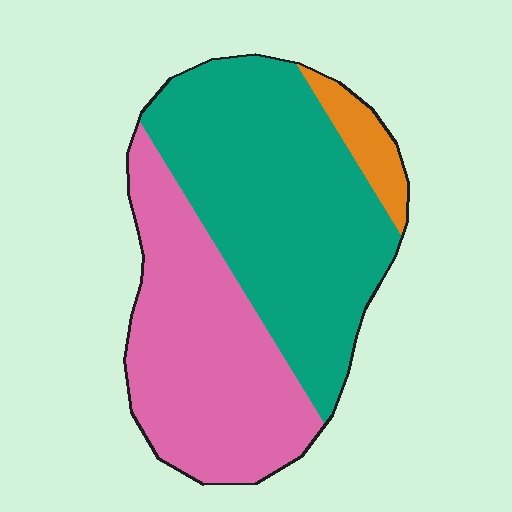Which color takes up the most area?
Teal, at roughly 50%.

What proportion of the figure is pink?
Pink takes up about two fifths (2/5) of the figure.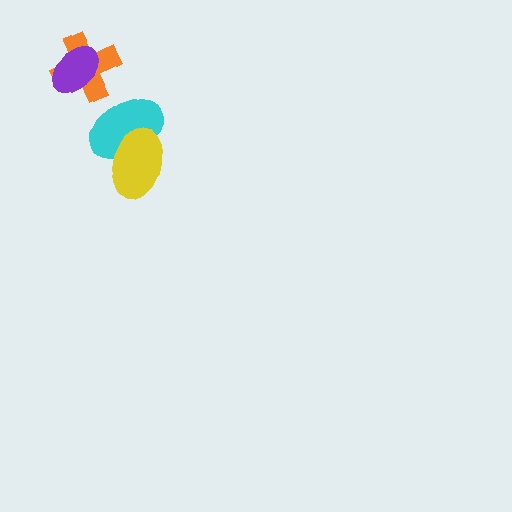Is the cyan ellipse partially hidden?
Yes, it is partially covered by another shape.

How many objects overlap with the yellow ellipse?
1 object overlaps with the yellow ellipse.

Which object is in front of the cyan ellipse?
The yellow ellipse is in front of the cyan ellipse.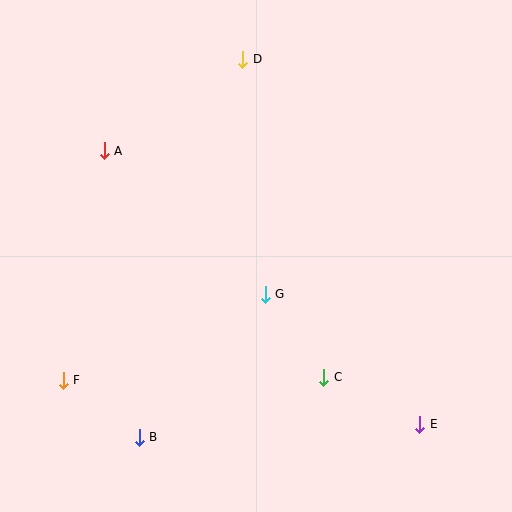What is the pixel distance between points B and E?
The distance between B and E is 281 pixels.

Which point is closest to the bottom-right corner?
Point E is closest to the bottom-right corner.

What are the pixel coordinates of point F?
Point F is at (63, 380).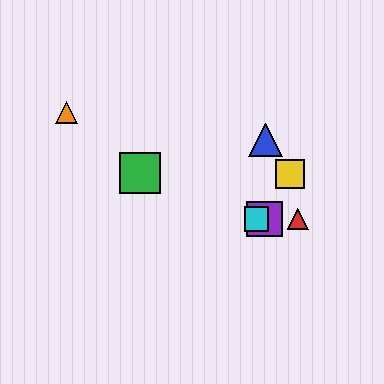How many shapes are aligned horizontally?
3 shapes (the red triangle, the purple square, the cyan square) are aligned horizontally.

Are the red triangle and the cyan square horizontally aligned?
Yes, both are at y≈219.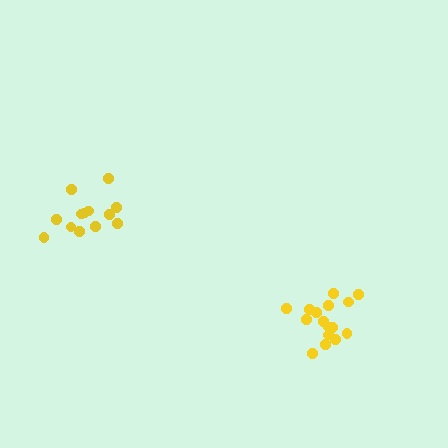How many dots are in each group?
Group 1: 13 dots, Group 2: 16 dots (29 total).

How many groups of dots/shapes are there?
There are 2 groups.